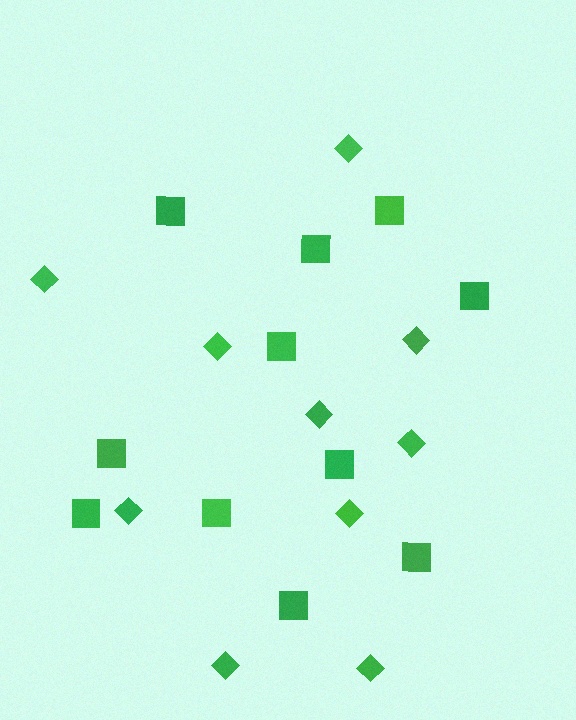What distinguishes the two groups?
There are 2 groups: one group of diamonds (10) and one group of squares (11).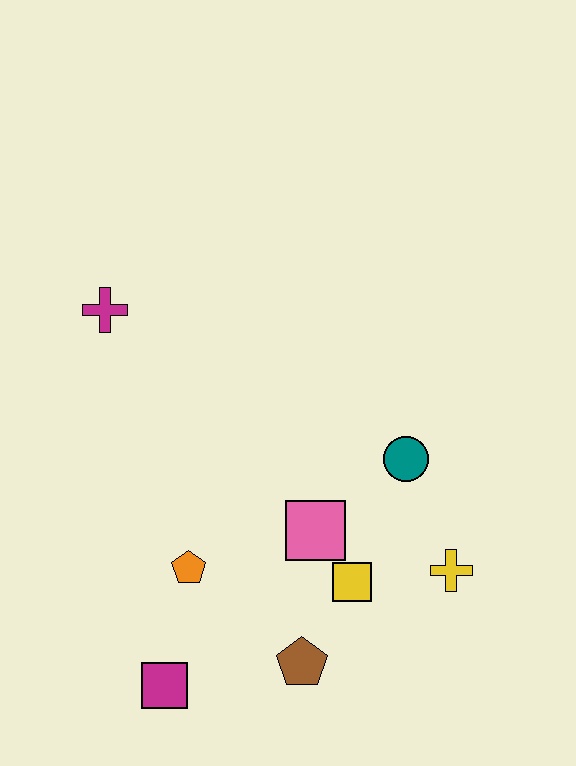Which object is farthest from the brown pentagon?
The magenta cross is farthest from the brown pentagon.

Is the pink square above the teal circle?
No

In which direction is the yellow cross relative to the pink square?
The yellow cross is to the right of the pink square.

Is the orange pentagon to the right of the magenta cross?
Yes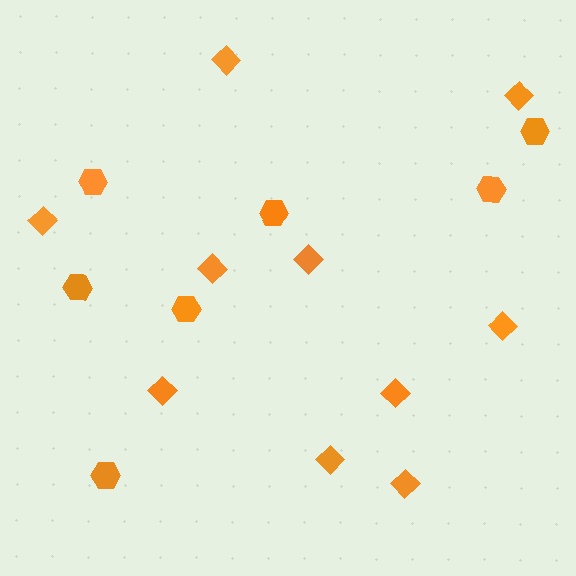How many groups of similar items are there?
There are 2 groups: one group of hexagons (7) and one group of diamonds (10).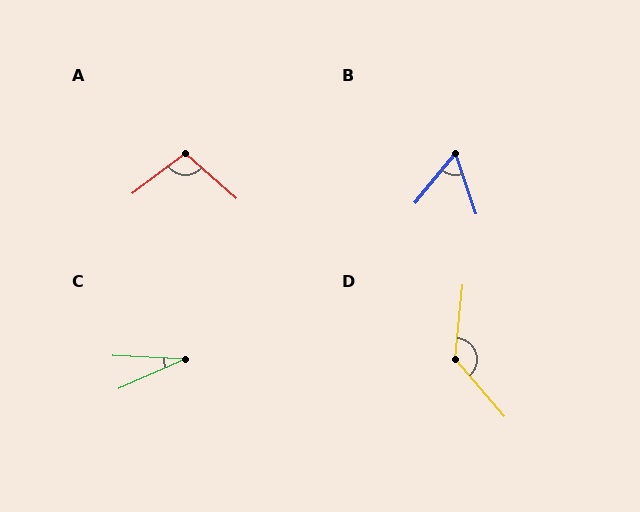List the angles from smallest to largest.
C (27°), B (58°), A (101°), D (133°).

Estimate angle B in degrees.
Approximately 58 degrees.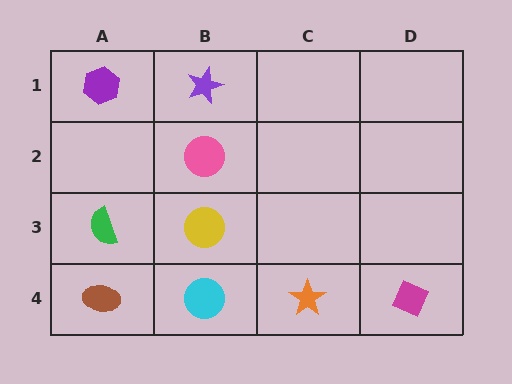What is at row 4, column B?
A cyan circle.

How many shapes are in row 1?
2 shapes.